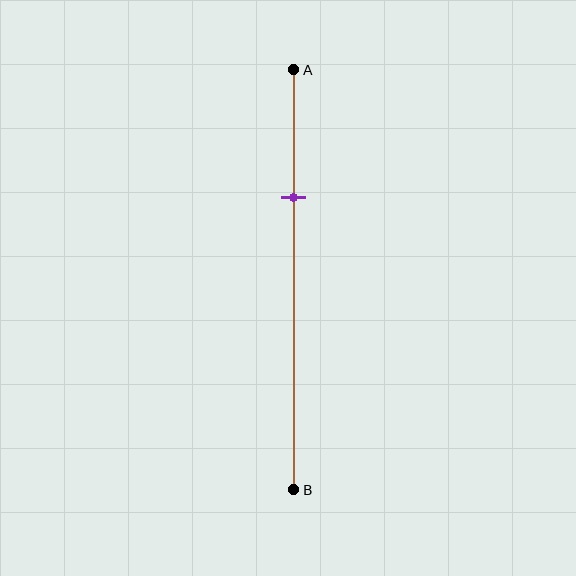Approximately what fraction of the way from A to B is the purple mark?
The purple mark is approximately 30% of the way from A to B.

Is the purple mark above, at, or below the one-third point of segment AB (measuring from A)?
The purple mark is approximately at the one-third point of segment AB.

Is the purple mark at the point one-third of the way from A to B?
Yes, the mark is approximately at the one-third point.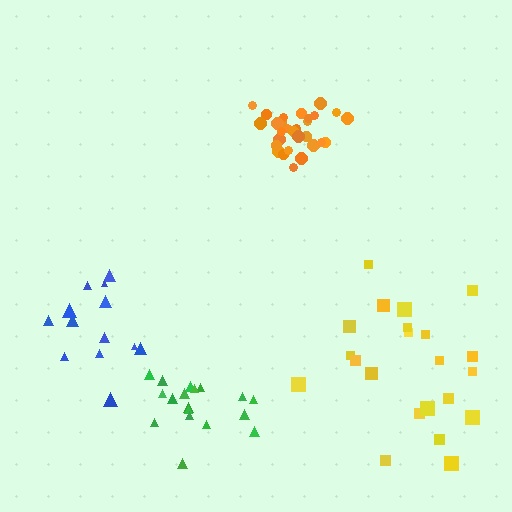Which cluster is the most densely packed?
Orange.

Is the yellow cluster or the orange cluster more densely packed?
Orange.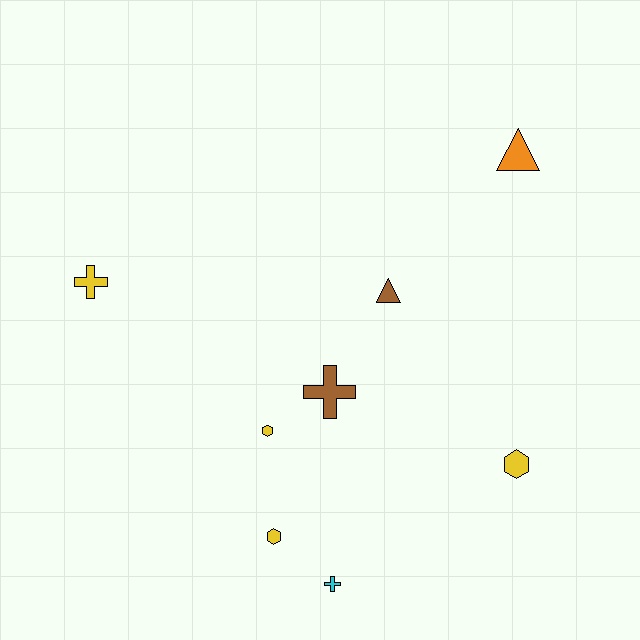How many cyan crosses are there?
There is 1 cyan cross.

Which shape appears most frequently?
Cross, with 3 objects.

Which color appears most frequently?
Yellow, with 4 objects.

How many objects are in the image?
There are 8 objects.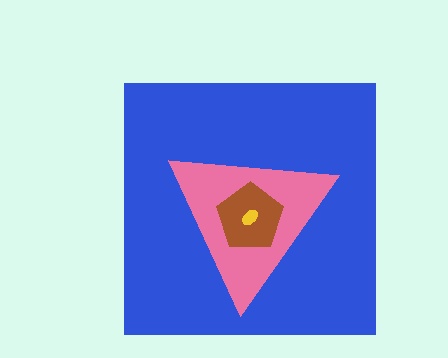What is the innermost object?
The yellow ellipse.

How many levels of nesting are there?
4.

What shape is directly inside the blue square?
The pink triangle.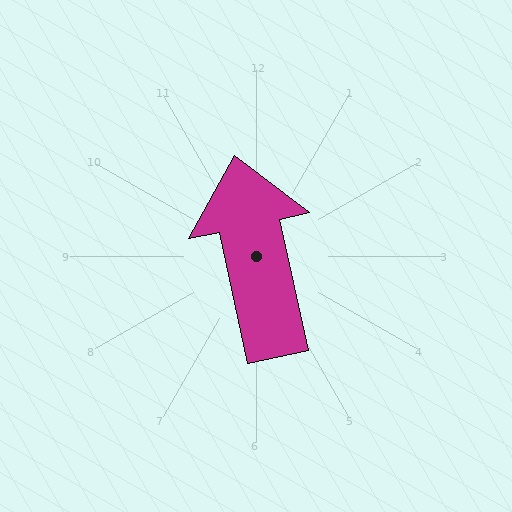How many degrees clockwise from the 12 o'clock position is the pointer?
Approximately 348 degrees.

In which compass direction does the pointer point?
North.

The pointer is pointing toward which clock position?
Roughly 12 o'clock.